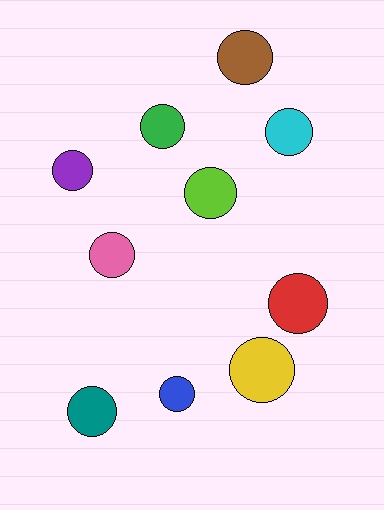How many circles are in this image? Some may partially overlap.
There are 10 circles.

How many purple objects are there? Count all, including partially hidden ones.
There is 1 purple object.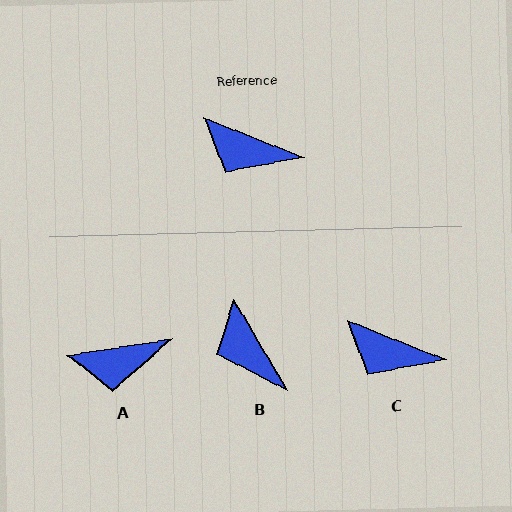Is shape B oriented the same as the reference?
No, it is off by about 38 degrees.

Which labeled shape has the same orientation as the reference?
C.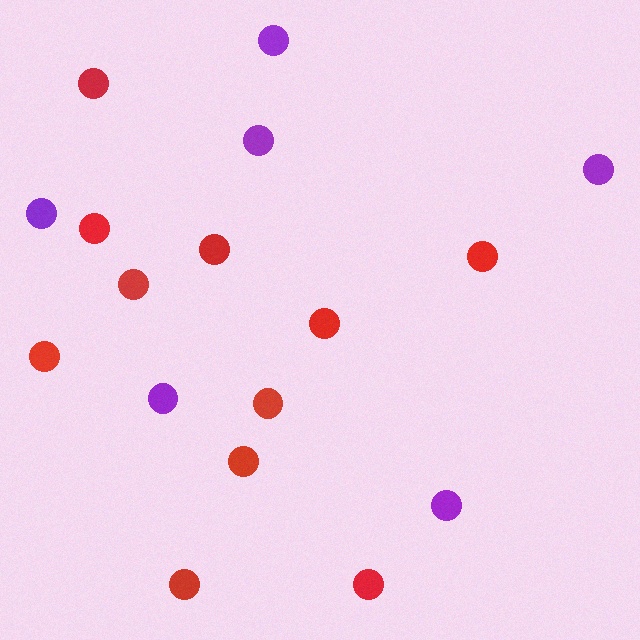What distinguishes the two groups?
There are 2 groups: one group of red circles (11) and one group of purple circles (6).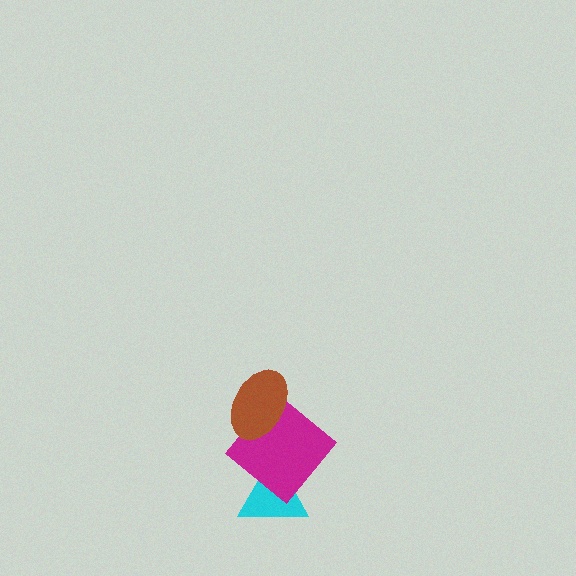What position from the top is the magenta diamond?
The magenta diamond is 2nd from the top.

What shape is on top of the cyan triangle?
The magenta diamond is on top of the cyan triangle.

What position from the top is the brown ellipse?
The brown ellipse is 1st from the top.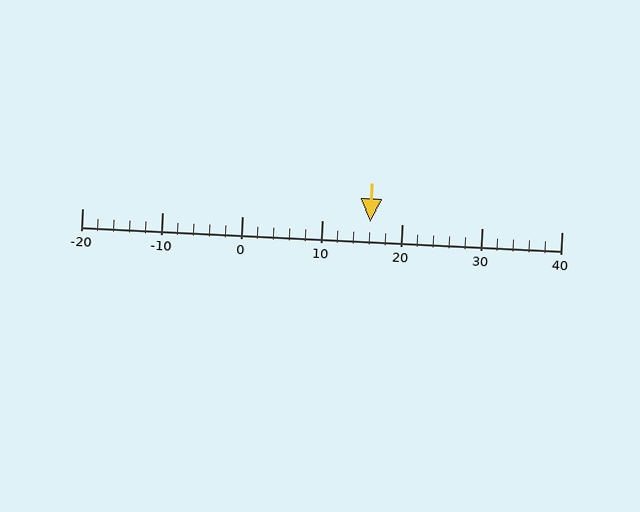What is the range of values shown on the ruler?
The ruler shows values from -20 to 40.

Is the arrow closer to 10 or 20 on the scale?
The arrow is closer to 20.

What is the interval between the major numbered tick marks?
The major tick marks are spaced 10 units apart.